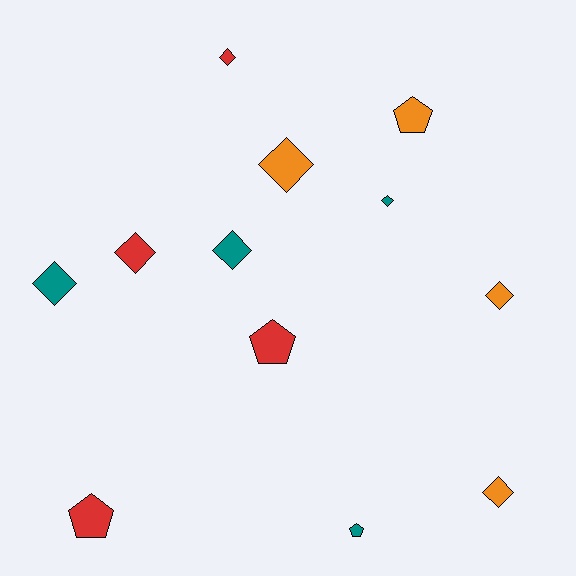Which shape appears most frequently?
Diamond, with 8 objects.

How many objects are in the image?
There are 12 objects.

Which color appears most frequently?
Orange, with 4 objects.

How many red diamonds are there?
There are 2 red diamonds.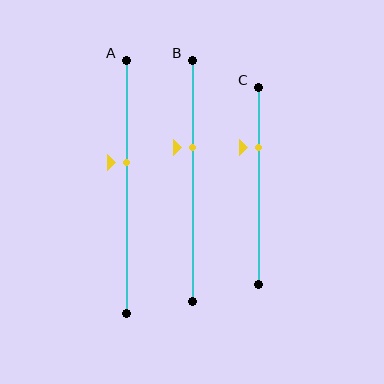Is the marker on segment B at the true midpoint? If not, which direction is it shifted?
No, the marker on segment B is shifted upward by about 14% of the segment length.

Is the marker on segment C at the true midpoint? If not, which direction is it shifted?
No, the marker on segment C is shifted upward by about 19% of the segment length.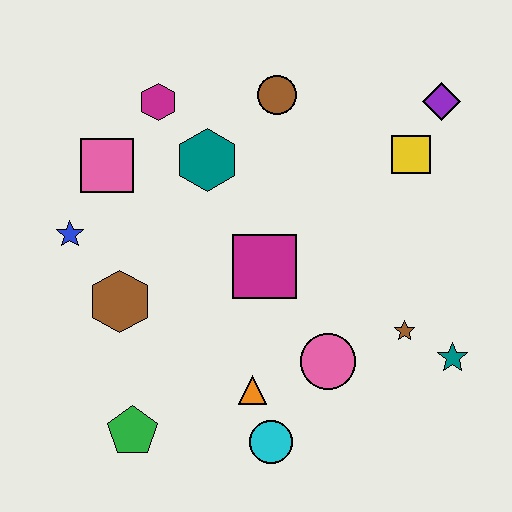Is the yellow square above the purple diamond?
No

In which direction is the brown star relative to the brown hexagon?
The brown star is to the right of the brown hexagon.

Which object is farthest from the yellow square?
The green pentagon is farthest from the yellow square.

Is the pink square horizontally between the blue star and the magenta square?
Yes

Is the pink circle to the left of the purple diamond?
Yes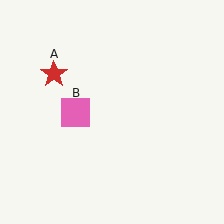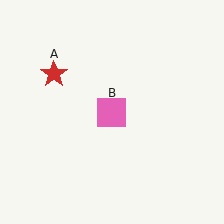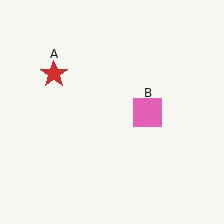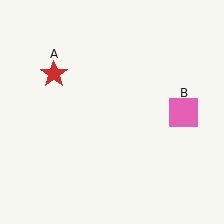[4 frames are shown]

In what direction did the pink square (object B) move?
The pink square (object B) moved right.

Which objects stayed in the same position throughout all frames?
Red star (object A) remained stationary.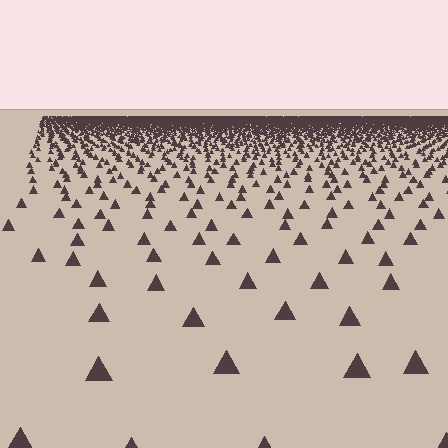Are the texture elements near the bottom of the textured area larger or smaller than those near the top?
Larger. Near the bottom, elements are closer to the viewer and appear at a bigger on-screen size.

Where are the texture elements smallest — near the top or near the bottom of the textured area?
Near the top.